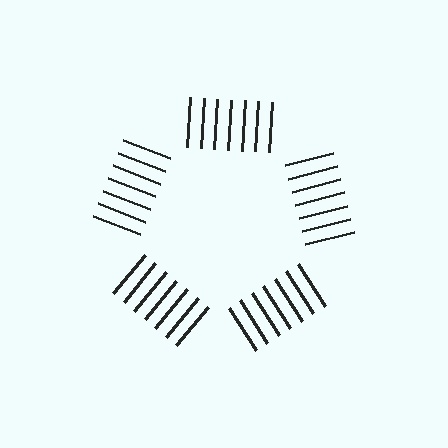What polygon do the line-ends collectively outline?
An illusory pentagon — the line segments terminate on its edges but no continuous stroke is drawn.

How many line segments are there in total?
35 — 7 along each of the 5 edges.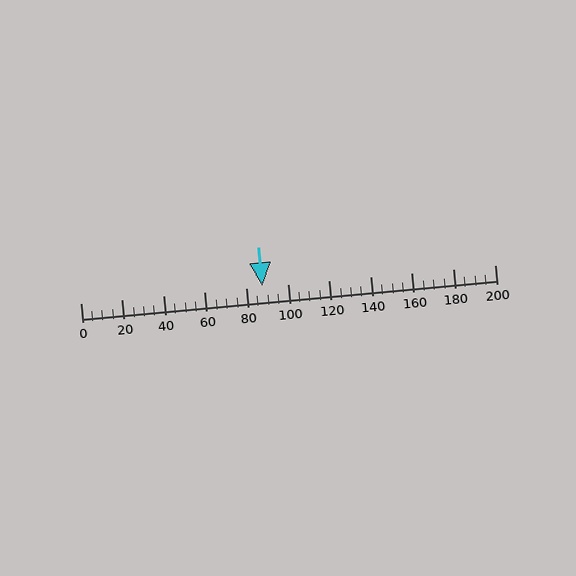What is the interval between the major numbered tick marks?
The major tick marks are spaced 20 units apart.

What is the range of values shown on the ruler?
The ruler shows values from 0 to 200.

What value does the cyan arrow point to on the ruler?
The cyan arrow points to approximately 88.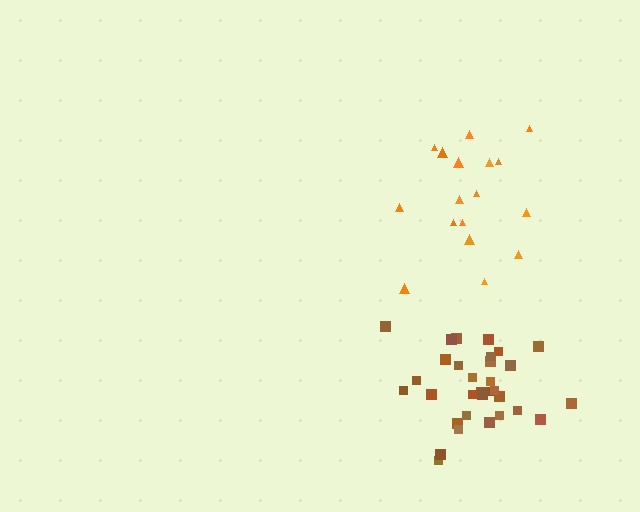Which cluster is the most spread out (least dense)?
Orange.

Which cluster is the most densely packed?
Brown.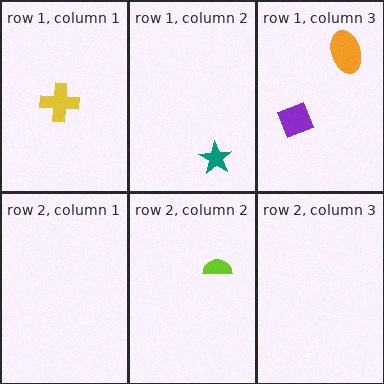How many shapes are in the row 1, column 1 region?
1.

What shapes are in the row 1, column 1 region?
The yellow cross.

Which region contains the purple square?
The row 1, column 3 region.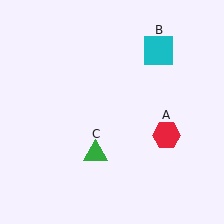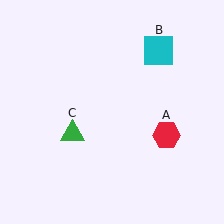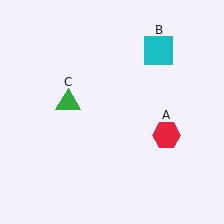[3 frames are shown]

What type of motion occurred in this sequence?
The green triangle (object C) rotated clockwise around the center of the scene.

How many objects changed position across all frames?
1 object changed position: green triangle (object C).